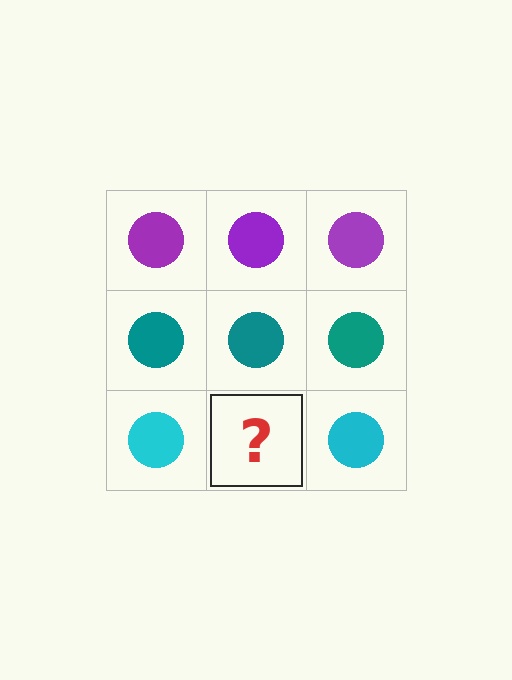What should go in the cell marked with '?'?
The missing cell should contain a cyan circle.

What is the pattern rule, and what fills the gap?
The rule is that each row has a consistent color. The gap should be filled with a cyan circle.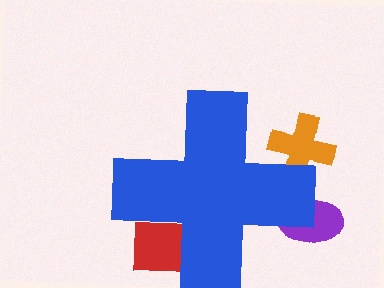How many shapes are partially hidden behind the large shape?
3 shapes are partially hidden.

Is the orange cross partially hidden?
Yes, the orange cross is partially hidden behind the blue cross.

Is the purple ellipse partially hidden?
Yes, the purple ellipse is partially hidden behind the blue cross.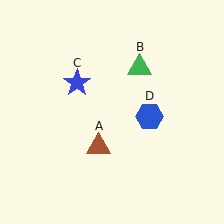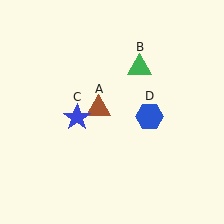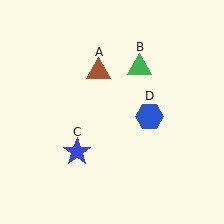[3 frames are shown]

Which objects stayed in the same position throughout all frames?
Green triangle (object B) and blue hexagon (object D) remained stationary.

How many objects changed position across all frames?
2 objects changed position: brown triangle (object A), blue star (object C).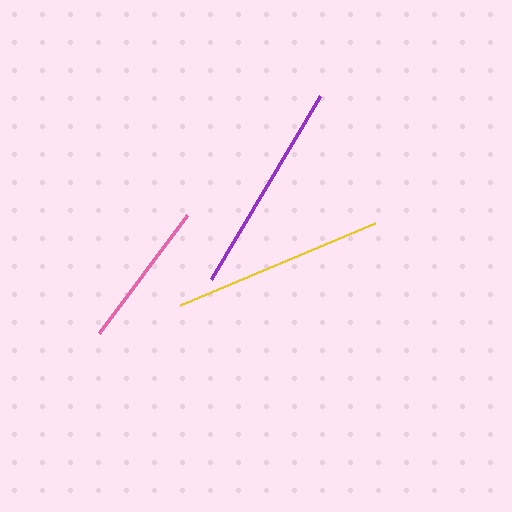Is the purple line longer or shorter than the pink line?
The purple line is longer than the pink line.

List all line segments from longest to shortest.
From longest to shortest: purple, yellow, pink.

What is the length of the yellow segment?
The yellow segment is approximately 211 pixels long.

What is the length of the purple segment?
The purple segment is approximately 213 pixels long.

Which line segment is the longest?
The purple line is the longest at approximately 213 pixels.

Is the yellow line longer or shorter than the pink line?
The yellow line is longer than the pink line.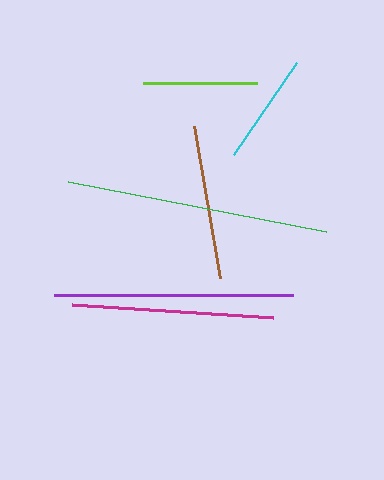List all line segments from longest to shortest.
From longest to shortest: green, purple, magenta, brown, lime, cyan.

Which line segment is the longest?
The green line is the longest at approximately 262 pixels.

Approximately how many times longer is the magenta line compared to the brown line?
The magenta line is approximately 1.3 times the length of the brown line.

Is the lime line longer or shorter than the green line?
The green line is longer than the lime line.